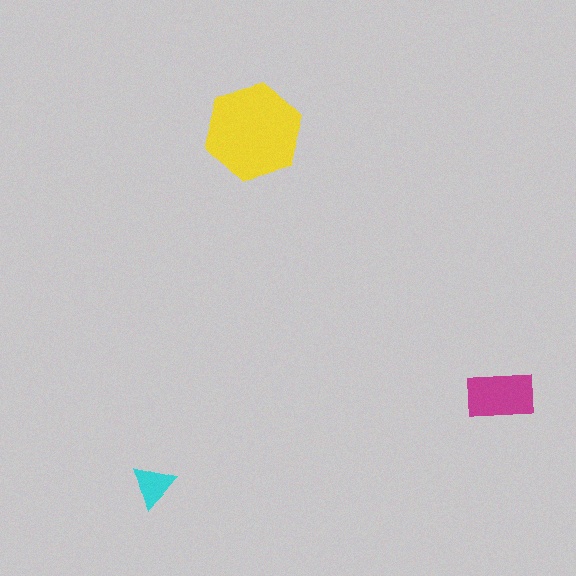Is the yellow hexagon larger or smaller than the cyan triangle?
Larger.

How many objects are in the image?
There are 3 objects in the image.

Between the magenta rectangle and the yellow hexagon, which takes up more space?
The yellow hexagon.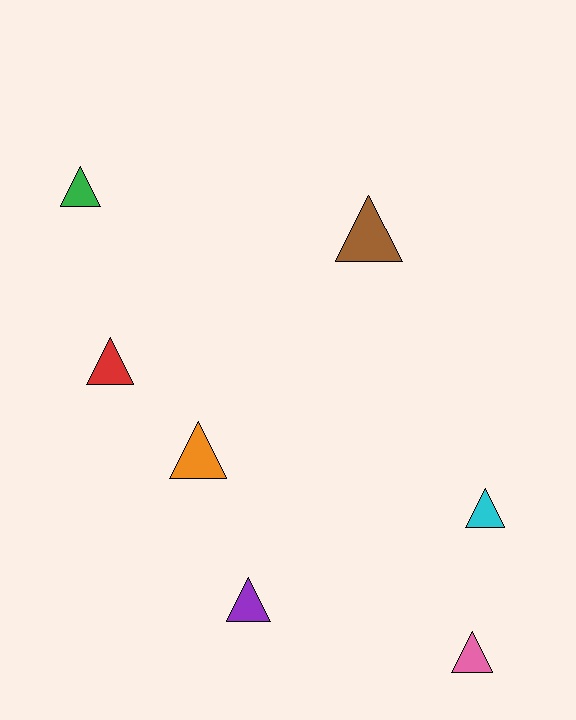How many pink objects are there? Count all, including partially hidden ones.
There is 1 pink object.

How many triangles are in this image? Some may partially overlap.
There are 7 triangles.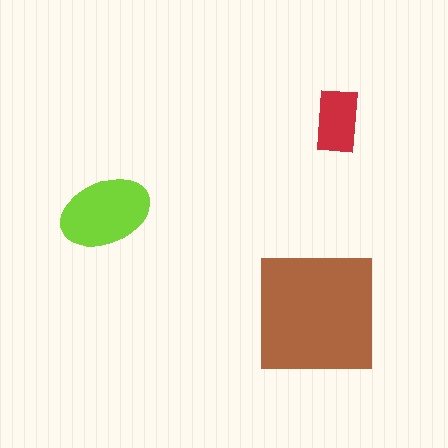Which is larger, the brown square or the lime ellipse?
The brown square.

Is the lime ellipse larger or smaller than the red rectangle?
Larger.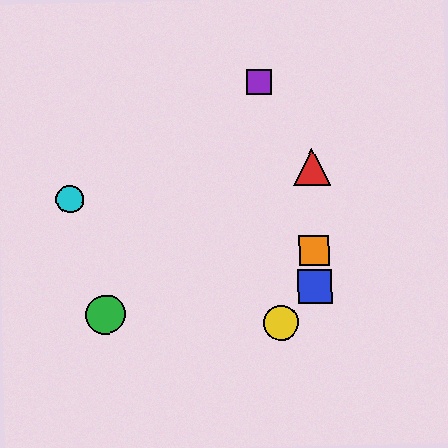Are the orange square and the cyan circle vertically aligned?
No, the orange square is at x≈314 and the cyan circle is at x≈70.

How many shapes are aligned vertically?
3 shapes (the red triangle, the blue square, the orange square) are aligned vertically.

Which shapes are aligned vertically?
The red triangle, the blue square, the orange square are aligned vertically.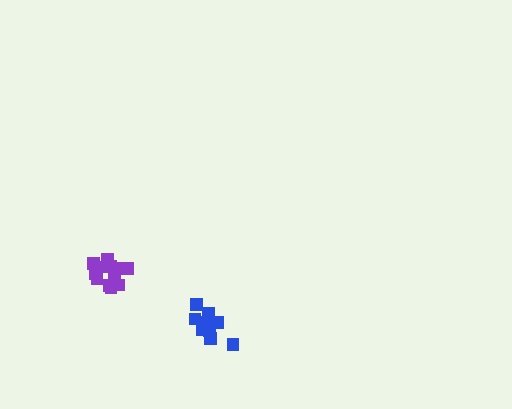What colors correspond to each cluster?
The clusters are colored: purple, blue.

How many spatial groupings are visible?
There are 2 spatial groupings.